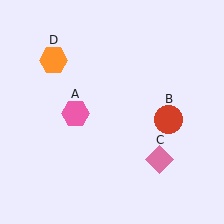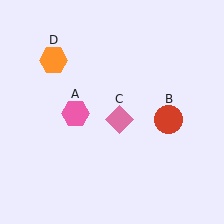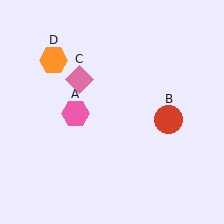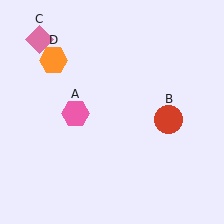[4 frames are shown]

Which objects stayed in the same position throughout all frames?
Pink hexagon (object A) and red circle (object B) and orange hexagon (object D) remained stationary.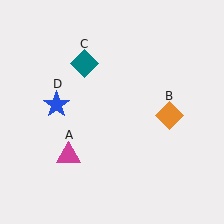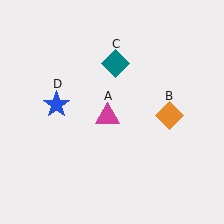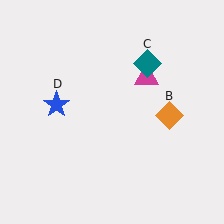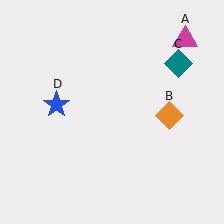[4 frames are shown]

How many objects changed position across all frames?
2 objects changed position: magenta triangle (object A), teal diamond (object C).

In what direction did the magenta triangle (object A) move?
The magenta triangle (object A) moved up and to the right.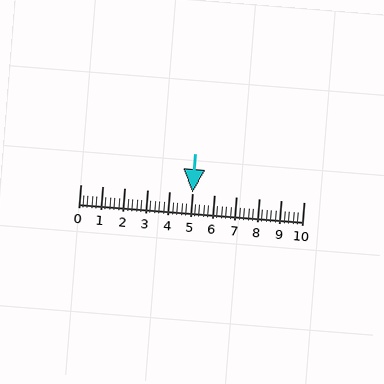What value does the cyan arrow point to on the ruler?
The cyan arrow points to approximately 5.0.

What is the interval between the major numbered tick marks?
The major tick marks are spaced 1 units apart.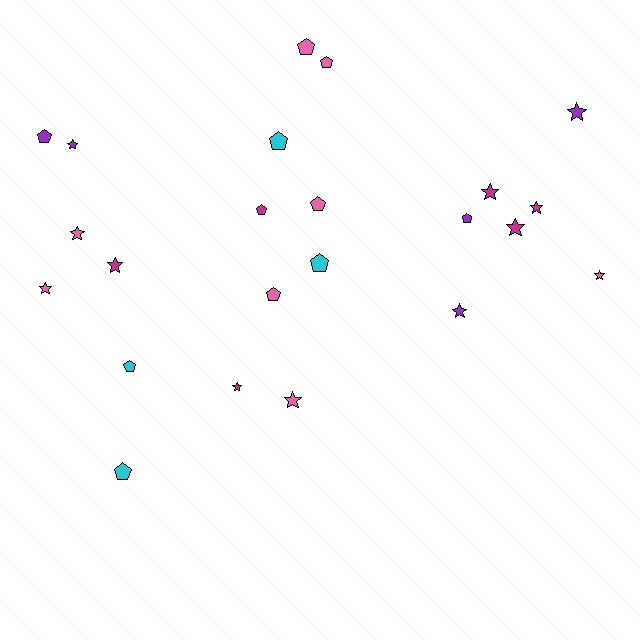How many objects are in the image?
There are 23 objects.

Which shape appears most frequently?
Star, with 12 objects.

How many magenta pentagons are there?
There is 1 magenta pentagon.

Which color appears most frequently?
Pink, with 8 objects.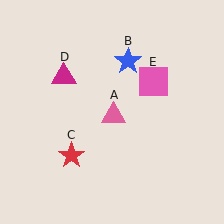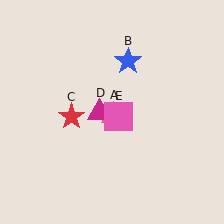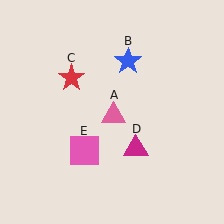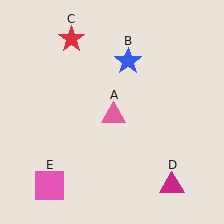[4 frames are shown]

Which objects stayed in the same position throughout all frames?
Pink triangle (object A) and blue star (object B) remained stationary.